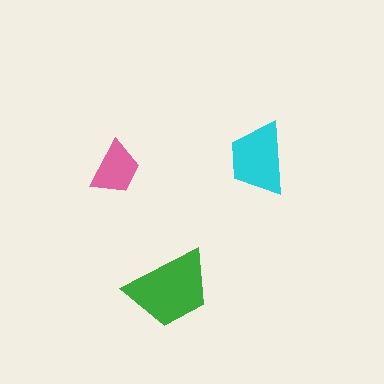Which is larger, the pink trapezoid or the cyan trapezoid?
The cyan one.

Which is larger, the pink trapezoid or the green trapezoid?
The green one.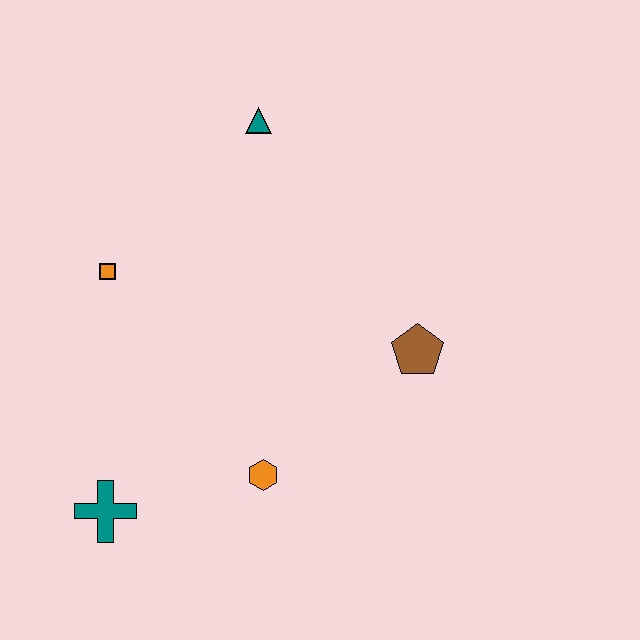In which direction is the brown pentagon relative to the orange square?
The brown pentagon is to the right of the orange square.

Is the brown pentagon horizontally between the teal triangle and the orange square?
No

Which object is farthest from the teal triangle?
The teal cross is farthest from the teal triangle.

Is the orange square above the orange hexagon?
Yes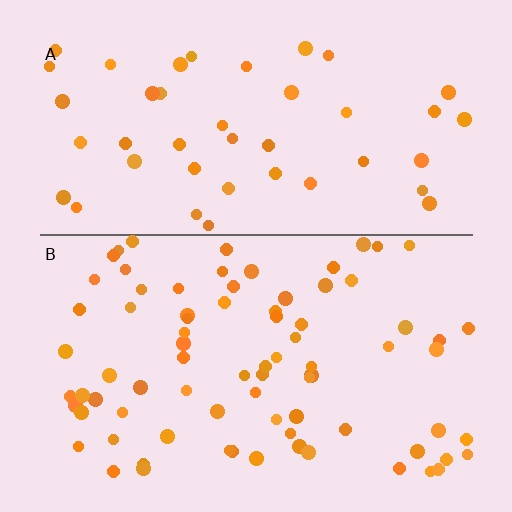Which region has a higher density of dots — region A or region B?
B (the bottom).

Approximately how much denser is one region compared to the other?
Approximately 1.8× — region B over region A.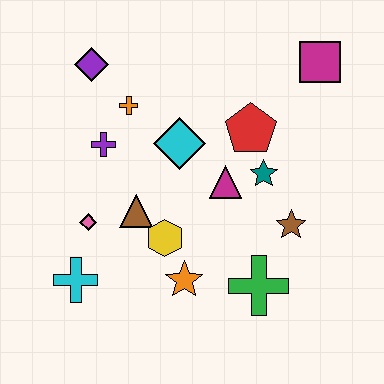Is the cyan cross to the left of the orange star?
Yes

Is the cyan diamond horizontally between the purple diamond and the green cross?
Yes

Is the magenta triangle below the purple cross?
Yes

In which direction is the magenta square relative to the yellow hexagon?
The magenta square is above the yellow hexagon.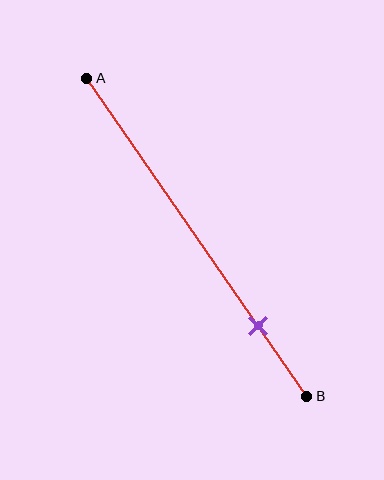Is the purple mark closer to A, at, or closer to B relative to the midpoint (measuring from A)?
The purple mark is closer to point B than the midpoint of segment AB.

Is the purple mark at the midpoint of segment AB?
No, the mark is at about 80% from A, not at the 50% midpoint.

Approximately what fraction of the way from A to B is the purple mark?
The purple mark is approximately 80% of the way from A to B.